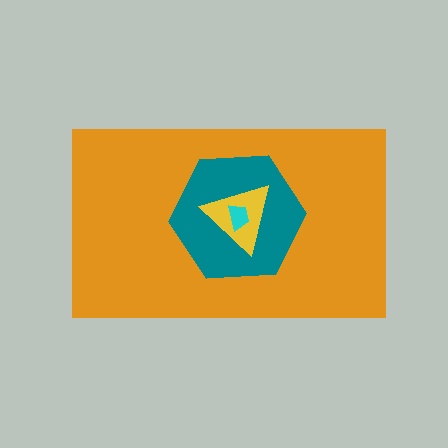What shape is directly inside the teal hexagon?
The yellow triangle.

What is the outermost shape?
The orange rectangle.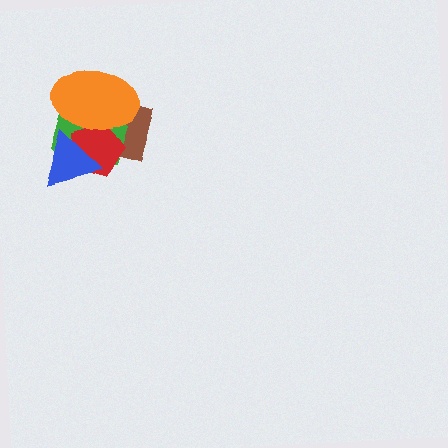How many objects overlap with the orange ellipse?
4 objects overlap with the orange ellipse.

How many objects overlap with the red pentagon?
4 objects overlap with the red pentagon.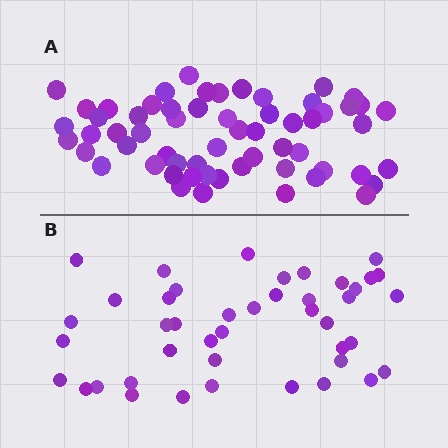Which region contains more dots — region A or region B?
Region A (the top region) has more dots.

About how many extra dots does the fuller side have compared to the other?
Region A has approximately 15 more dots than region B.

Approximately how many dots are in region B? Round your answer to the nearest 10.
About 40 dots. (The exact count is 43, which rounds to 40.)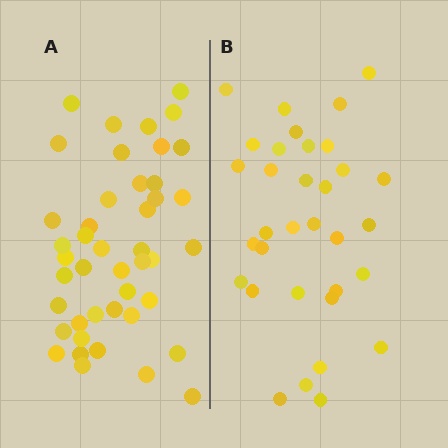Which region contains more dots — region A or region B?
Region A (the left region) has more dots.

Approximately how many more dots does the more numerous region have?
Region A has roughly 12 or so more dots than region B.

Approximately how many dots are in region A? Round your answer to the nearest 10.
About 40 dots. (The exact count is 44, which rounds to 40.)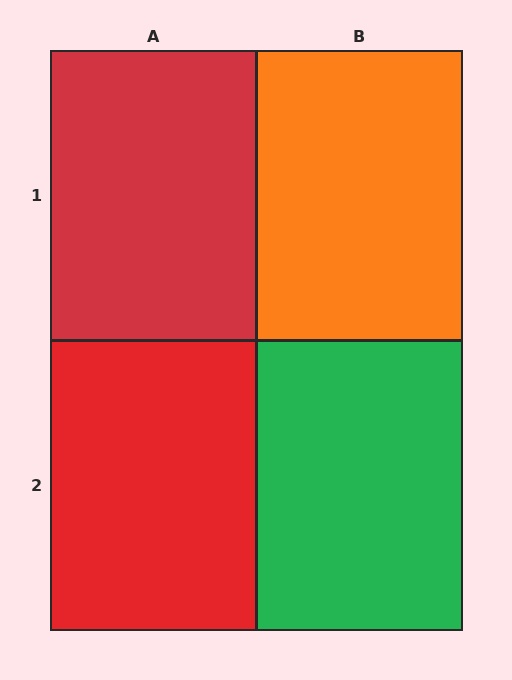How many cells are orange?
1 cell is orange.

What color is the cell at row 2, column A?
Red.